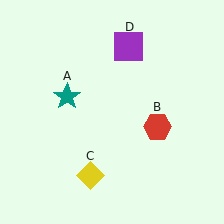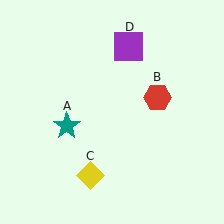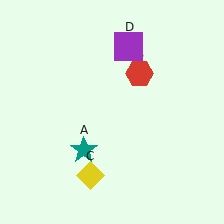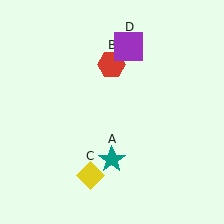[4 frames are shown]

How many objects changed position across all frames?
2 objects changed position: teal star (object A), red hexagon (object B).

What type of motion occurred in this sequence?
The teal star (object A), red hexagon (object B) rotated counterclockwise around the center of the scene.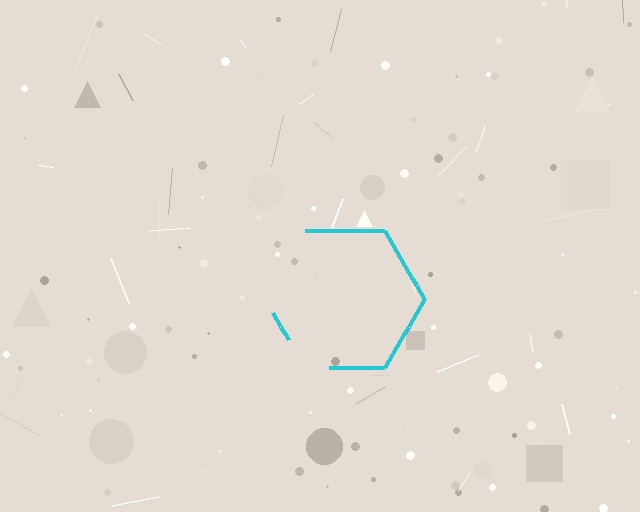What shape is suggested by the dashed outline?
The dashed outline suggests a hexagon.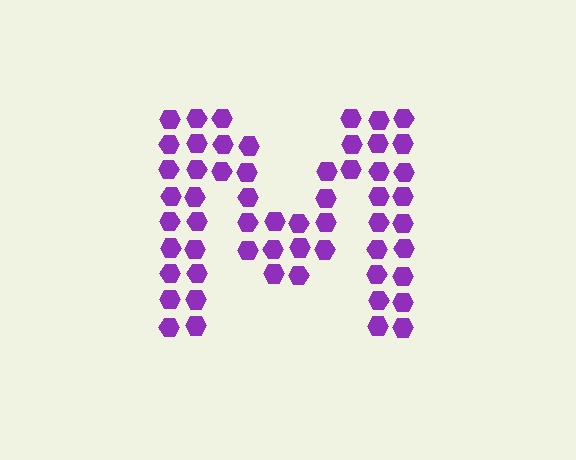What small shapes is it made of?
It is made of small hexagons.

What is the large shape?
The large shape is the letter M.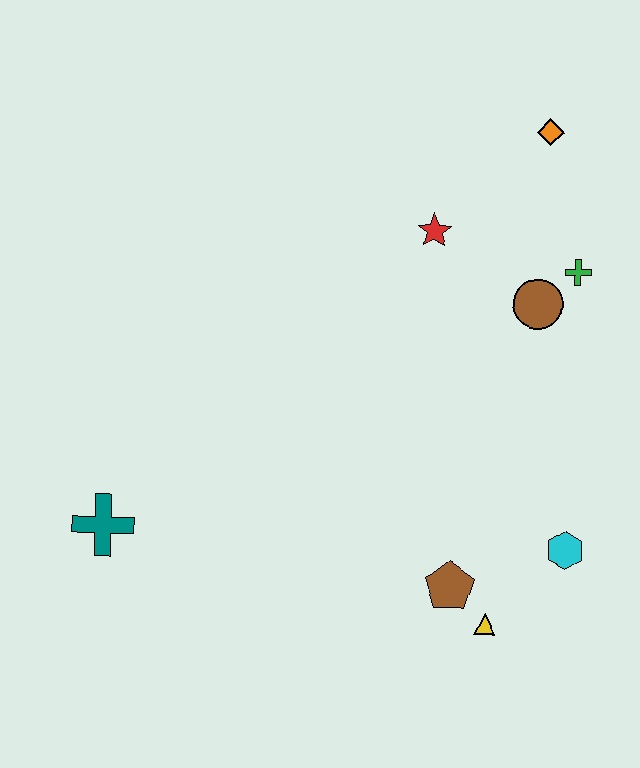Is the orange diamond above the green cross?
Yes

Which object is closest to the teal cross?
The brown pentagon is closest to the teal cross.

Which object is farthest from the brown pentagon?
The orange diamond is farthest from the brown pentagon.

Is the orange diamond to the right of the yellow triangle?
Yes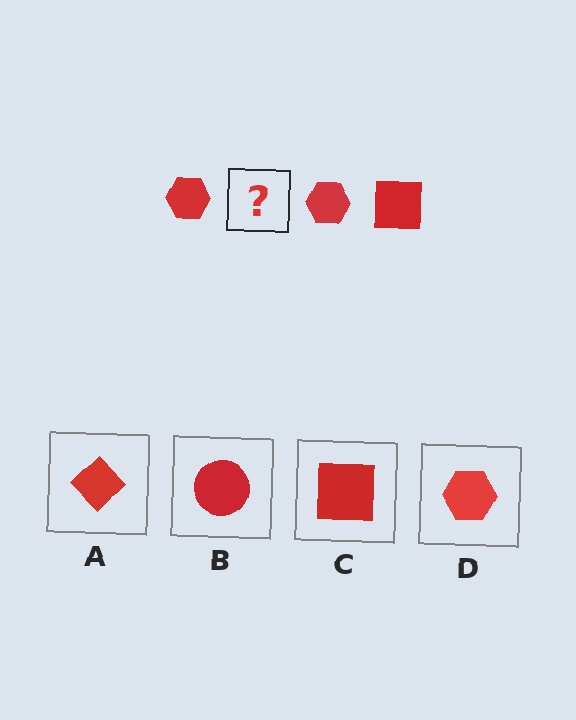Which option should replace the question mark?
Option C.